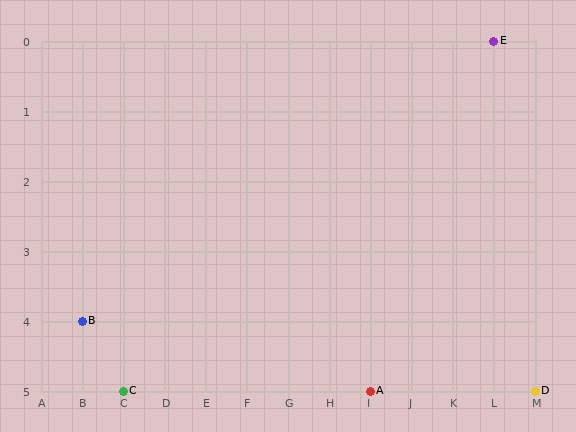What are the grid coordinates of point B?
Point B is at grid coordinates (B, 4).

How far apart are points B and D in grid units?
Points B and D are 11 columns and 1 row apart (about 11.0 grid units diagonally).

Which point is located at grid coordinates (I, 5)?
Point A is at (I, 5).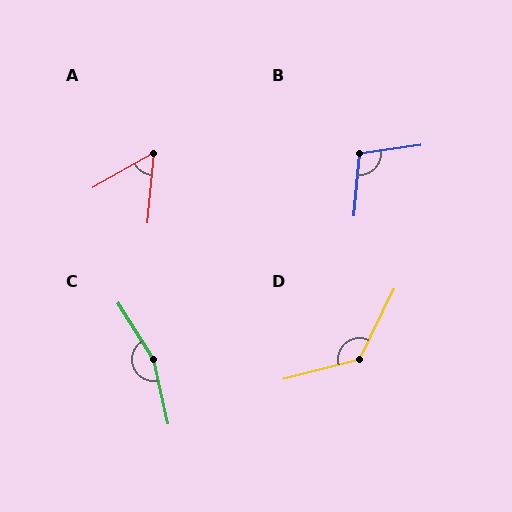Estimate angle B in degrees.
Approximately 103 degrees.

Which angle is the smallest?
A, at approximately 55 degrees.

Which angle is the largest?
C, at approximately 161 degrees.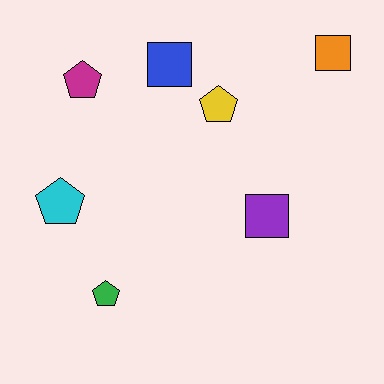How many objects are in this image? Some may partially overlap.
There are 7 objects.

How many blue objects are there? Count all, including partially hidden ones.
There is 1 blue object.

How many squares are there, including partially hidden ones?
There are 3 squares.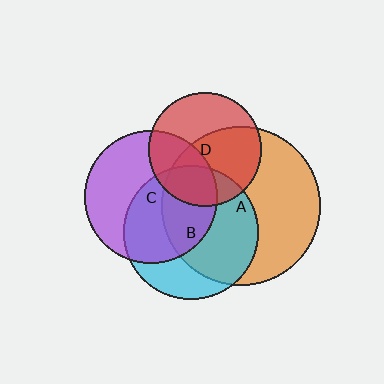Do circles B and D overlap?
Yes.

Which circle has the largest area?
Circle A (orange).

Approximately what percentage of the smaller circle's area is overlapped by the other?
Approximately 25%.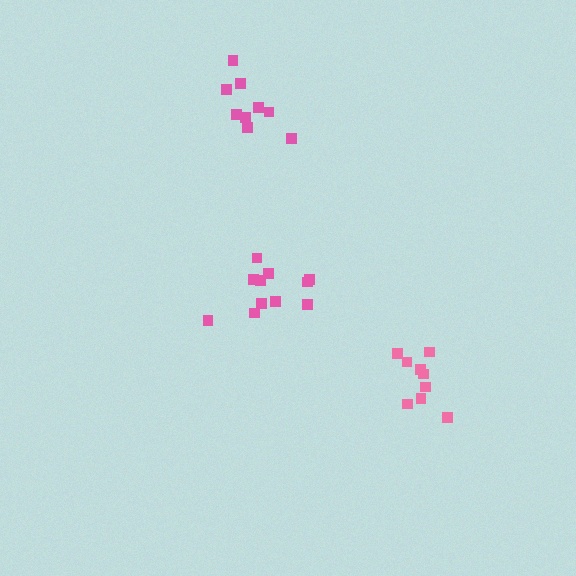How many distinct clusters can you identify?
There are 3 distinct clusters.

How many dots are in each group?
Group 1: 9 dots, Group 2: 11 dots, Group 3: 9 dots (29 total).